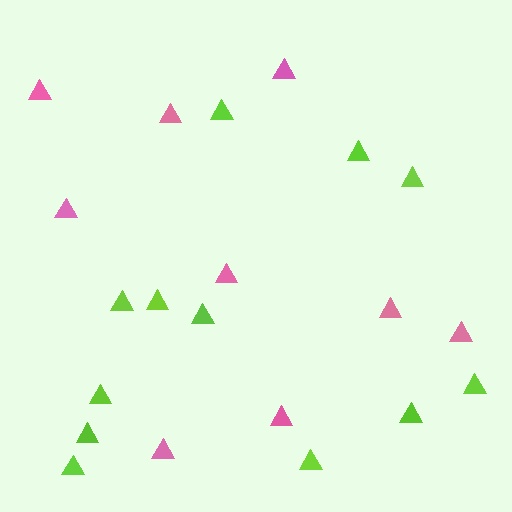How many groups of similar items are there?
There are 2 groups: one group of lime triangles (12) and one group of pink triangles (9).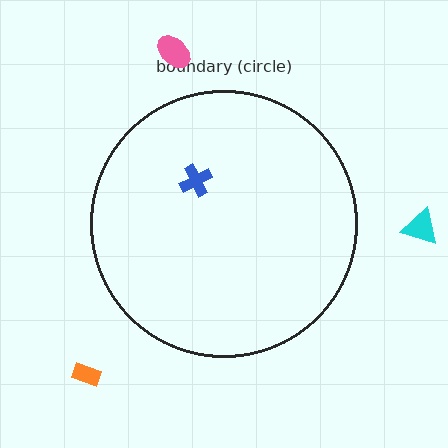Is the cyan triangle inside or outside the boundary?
Outside.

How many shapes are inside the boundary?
1 inside, 3 outside.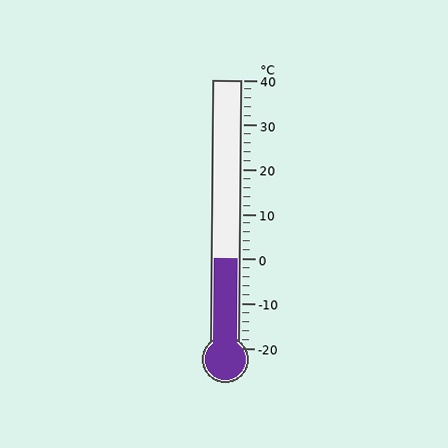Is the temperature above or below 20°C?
The temperature is below 20°C.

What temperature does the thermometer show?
The thermometer shows approximately 0°C.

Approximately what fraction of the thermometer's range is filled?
The thermometer is filled to approximately 35% of its range.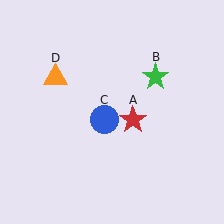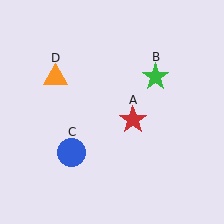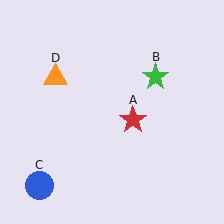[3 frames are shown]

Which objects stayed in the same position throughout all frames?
Red star (object A) and green star (object B) and orange triangle (object D) remained stationary.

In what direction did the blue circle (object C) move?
The blue circle (object C) moved down and to the left.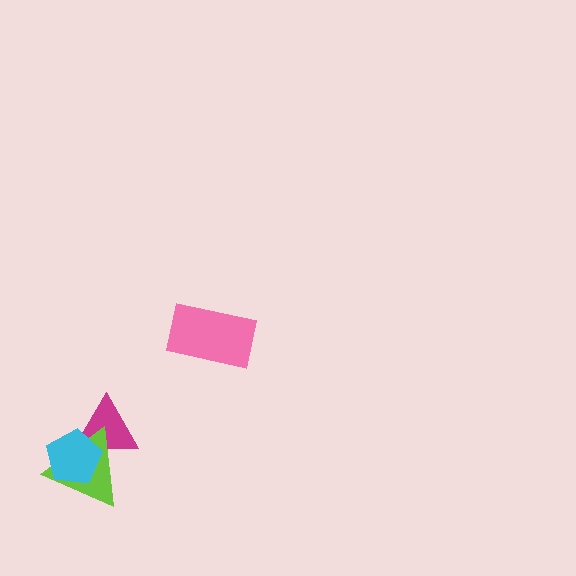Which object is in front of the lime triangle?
The cyan pentagon is in front of the lime triangle.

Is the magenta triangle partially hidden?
Yes, it is partially covered by another shape.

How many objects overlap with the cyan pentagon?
2 objects overlap with the cyan pentagon.